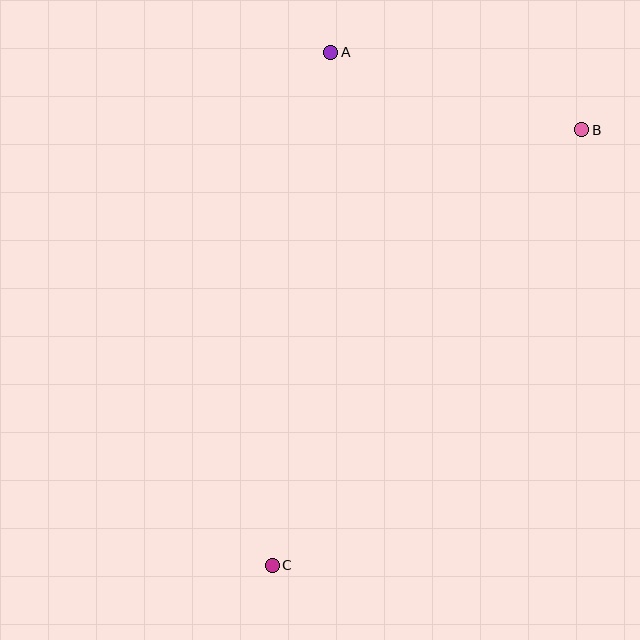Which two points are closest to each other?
Points A and B are closest to each other.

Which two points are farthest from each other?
Points B and C are farthest from each other.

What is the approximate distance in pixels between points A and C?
The distance between A and C is approximately 517 pixels.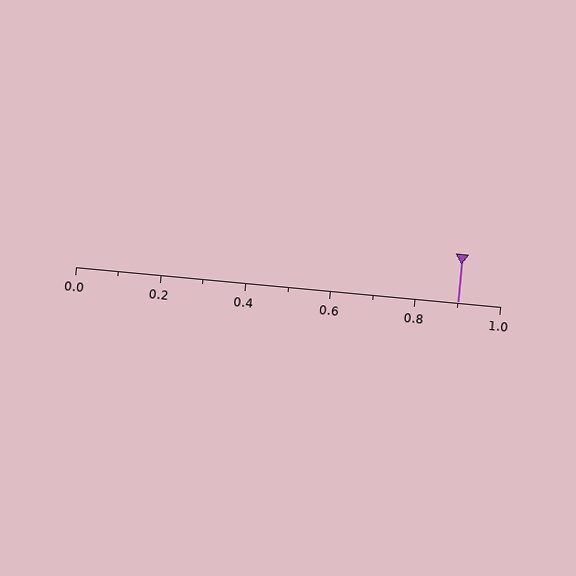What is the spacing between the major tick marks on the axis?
The major ticks are spaced 0.2 apart.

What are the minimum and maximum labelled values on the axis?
The axis runs from 0.0 to 1.0.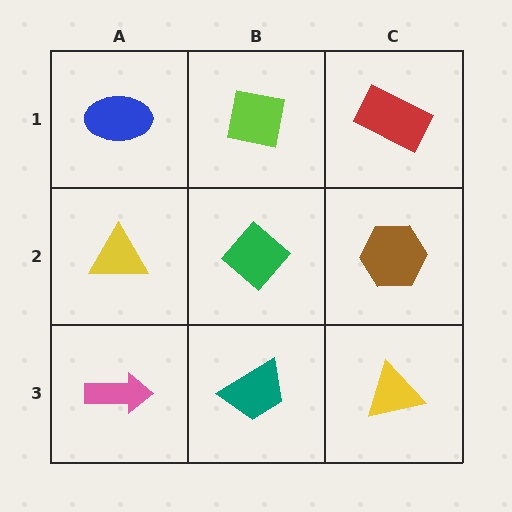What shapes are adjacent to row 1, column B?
A green diamond (row 2, column B), a blue ellipse (row 1, column A), a red rectangle (row 1, column C).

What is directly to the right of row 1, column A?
A lime square.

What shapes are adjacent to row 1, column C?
A brown hexagon (row 2, column C), a lime square (row 1, column B).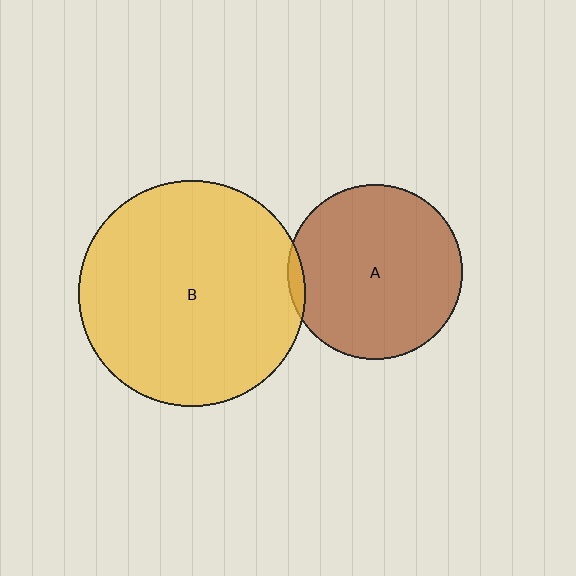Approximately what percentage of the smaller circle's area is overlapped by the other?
Approximately 5%.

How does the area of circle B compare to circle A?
Approximately 1.7 times.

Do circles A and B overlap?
Yes.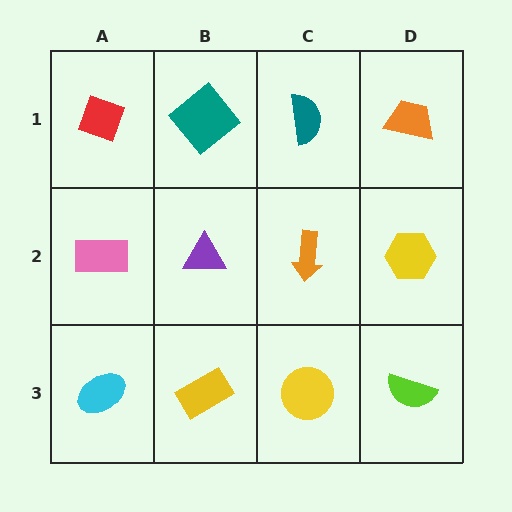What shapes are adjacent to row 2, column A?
A red diamond (row 1, column A), a cyan ellipse (row 3, column A), a purple triangle (row 2, column B).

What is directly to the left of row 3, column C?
A yellow rectangle.